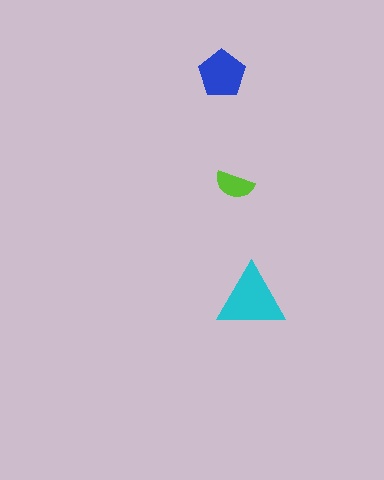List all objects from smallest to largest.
The lime semicircle, the blue pentagon, the cyan triangle.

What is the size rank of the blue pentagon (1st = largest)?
2nd.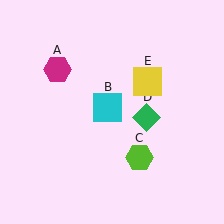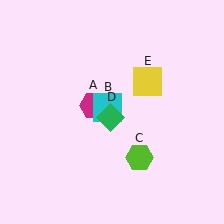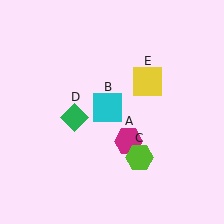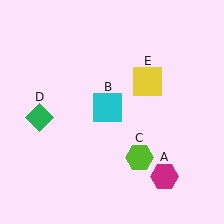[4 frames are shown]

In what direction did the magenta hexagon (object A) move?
The magenta hexagon (object A) moved down and to the right.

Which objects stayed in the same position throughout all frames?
Cyan square (object B) and lime hexagon (object C) and yellow square (object E) remained stationary.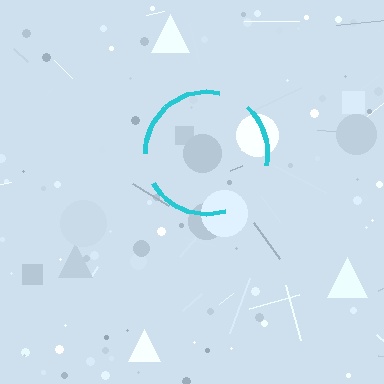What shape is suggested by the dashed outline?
The dashed outline suggests a circle.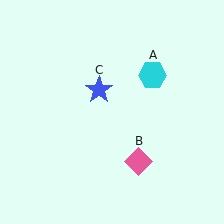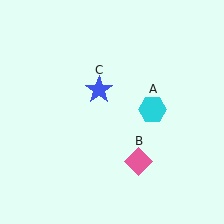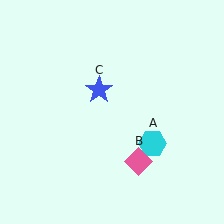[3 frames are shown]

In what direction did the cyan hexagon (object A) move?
The cyan hexagon (object A) moved down.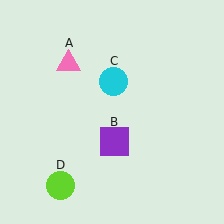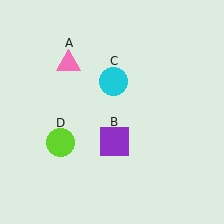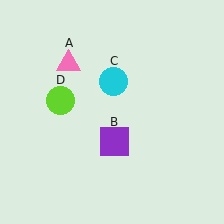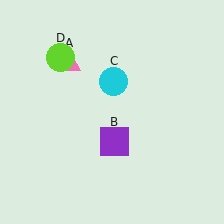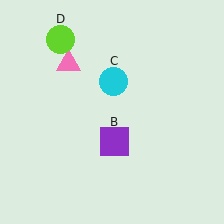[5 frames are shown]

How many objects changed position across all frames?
1 object changed position: lime circle (object D).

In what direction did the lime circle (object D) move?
The lime circle (object D) moved up.